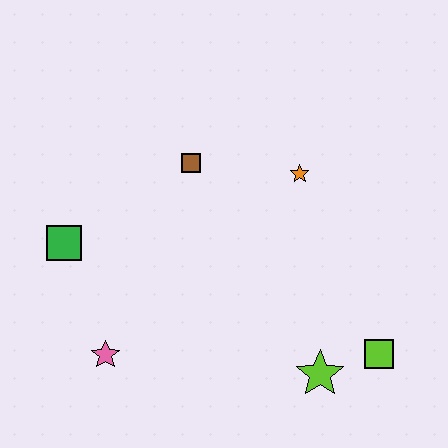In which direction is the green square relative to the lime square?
The green square is to the left of the lime square.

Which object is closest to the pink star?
The green square is closest to the pink star.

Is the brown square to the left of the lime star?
Yes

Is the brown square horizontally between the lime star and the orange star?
No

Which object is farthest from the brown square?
The lime square is farthest from the brown square.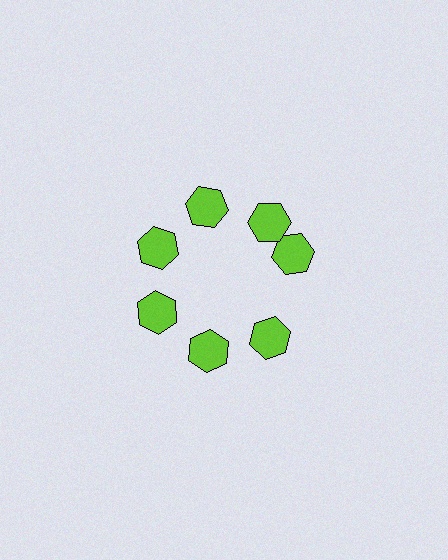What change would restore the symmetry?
The symmetry would be restored by rotating it back into even spacing with its neighbors so that all 7 hexagons sit at equal angles and equal distance from the center.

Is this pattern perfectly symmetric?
No. The 7 lime hexagons are arranged in a ring, but one element near the 3 o'clock position is rotated out of alignment along the ring, breaking the 7-fold rotational symmetry.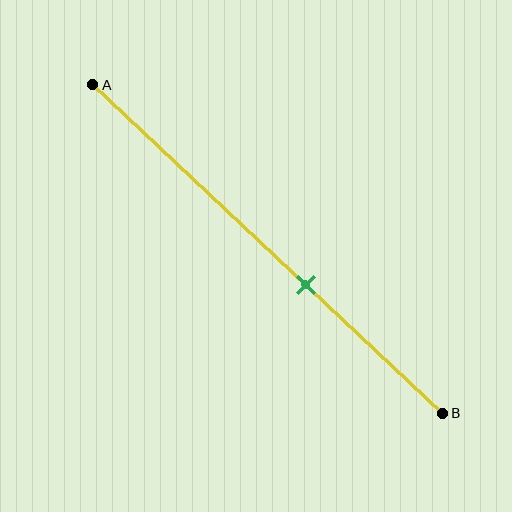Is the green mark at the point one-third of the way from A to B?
No, the mark is at about 60% from A, not at the 33% one-third point.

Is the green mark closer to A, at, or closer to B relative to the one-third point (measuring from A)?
The green mark is closer to point B than the one-third point of segment AB.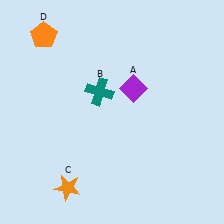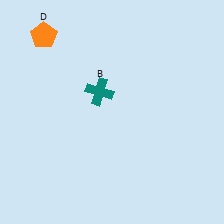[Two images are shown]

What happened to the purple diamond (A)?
The purple diamond (A) was removed in Image 2. It was in the top-right area of Image 1.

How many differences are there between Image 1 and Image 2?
There are 2 differences between the two images.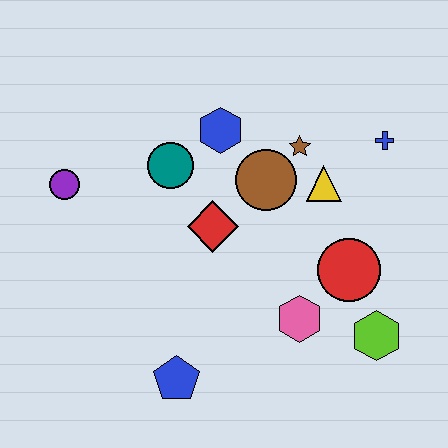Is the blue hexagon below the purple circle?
No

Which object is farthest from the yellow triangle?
The purple circle is farthest from the yellow triangle.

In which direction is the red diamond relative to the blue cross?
The red diamond is to the left of the blue cross.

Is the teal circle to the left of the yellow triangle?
Yes